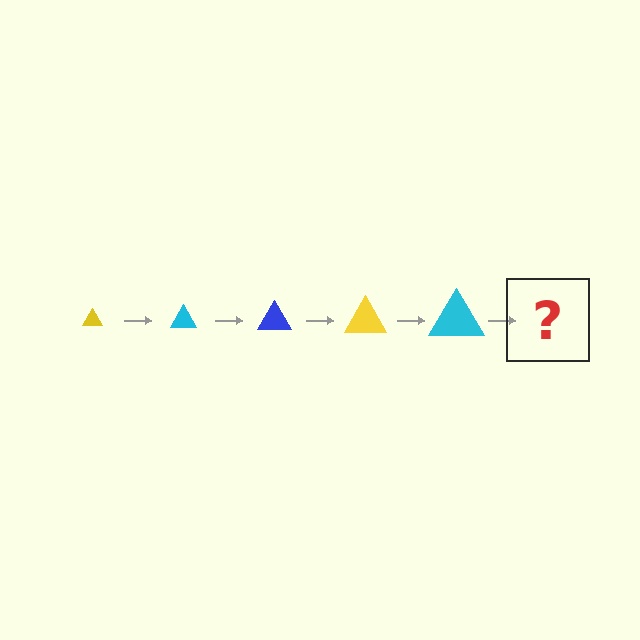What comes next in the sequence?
The next element should be a blue triangle, larger than the previous one.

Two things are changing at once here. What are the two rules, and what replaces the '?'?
The two rules are that the triangle grows larger each step and the color cycles through yellow, cyan, and blue. The '?' should be a blue triangle, larger than the previous one.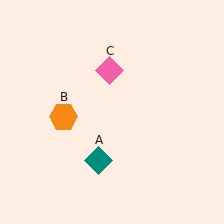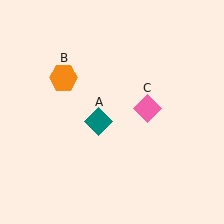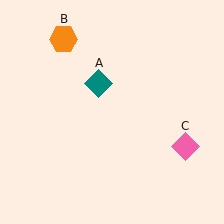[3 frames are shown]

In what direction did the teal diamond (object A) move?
The teal diamond (object A) moved up.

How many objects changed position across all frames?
3 objects changed position: teal diamond (object A), orange hexagon (object B), pink diamond (object C).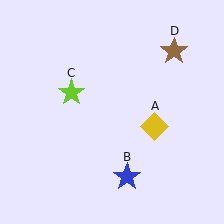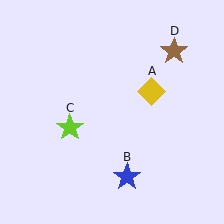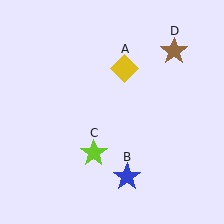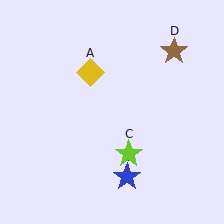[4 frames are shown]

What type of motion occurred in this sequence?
The yellow diamond (object A), lime star (object C) rotated counterclockwise around the center of the scene.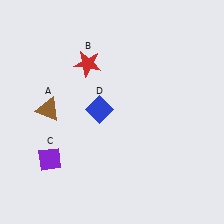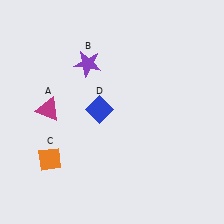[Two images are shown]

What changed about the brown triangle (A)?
In Image 1, A is brown. In Image 2, it changed to magenta.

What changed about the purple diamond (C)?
In Image 1, C is purple. In Image 2, it changed to orange.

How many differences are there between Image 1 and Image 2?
There are 3 differences between the two images.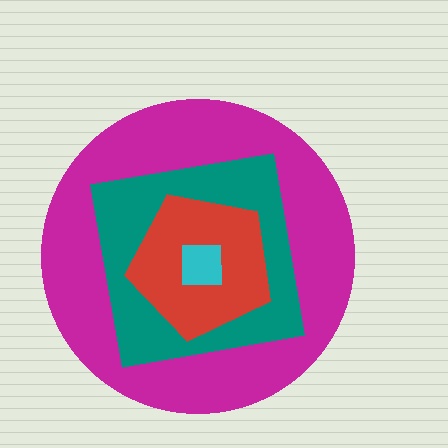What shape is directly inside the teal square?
The red pentagon.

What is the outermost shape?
The magenta circle.